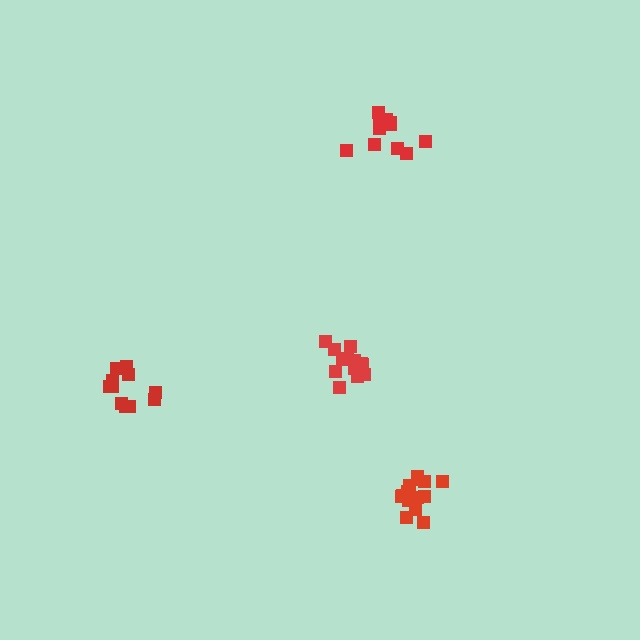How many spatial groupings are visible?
There are 4 spatial groupings.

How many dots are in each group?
Group 1: 11 dots, Group 2: 14 dots, Group 3: 13 dots, Group 4: 11 dots (49 total).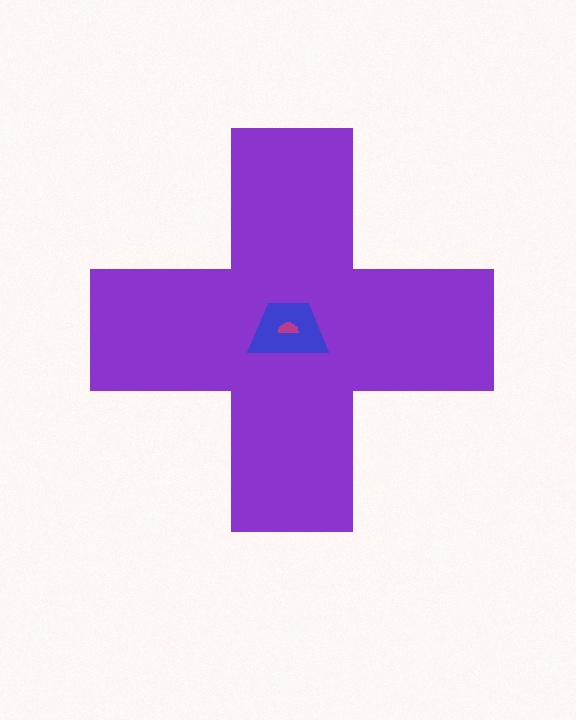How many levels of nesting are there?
3.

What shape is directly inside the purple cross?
The blue trapezoid.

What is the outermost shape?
The purple cross.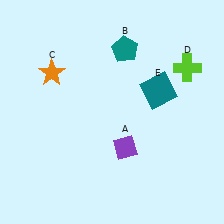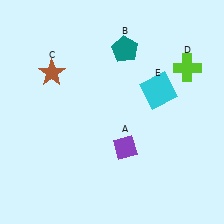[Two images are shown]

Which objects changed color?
C changed from orange to brown. E changed from teal to cyan.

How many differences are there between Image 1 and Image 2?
There are 2 differences between the two images.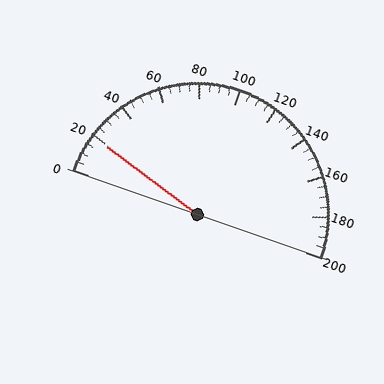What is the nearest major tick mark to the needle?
The nearest major tick mark is 20.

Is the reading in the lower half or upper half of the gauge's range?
The reading is in the lower half of the range (0 to 200).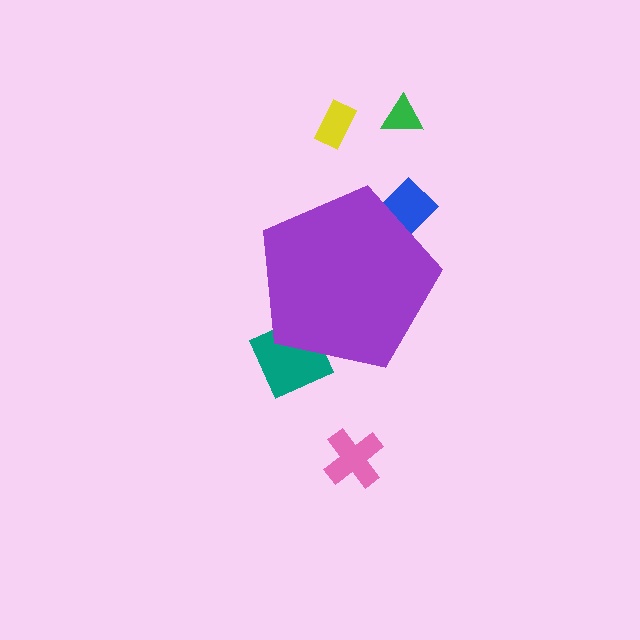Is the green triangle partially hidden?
No, the green triangle is fully visible.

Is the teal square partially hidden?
Yes, the teal square is partially hidden behind the purple pentagon.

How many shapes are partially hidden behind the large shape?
2 shapes are partially hidden.